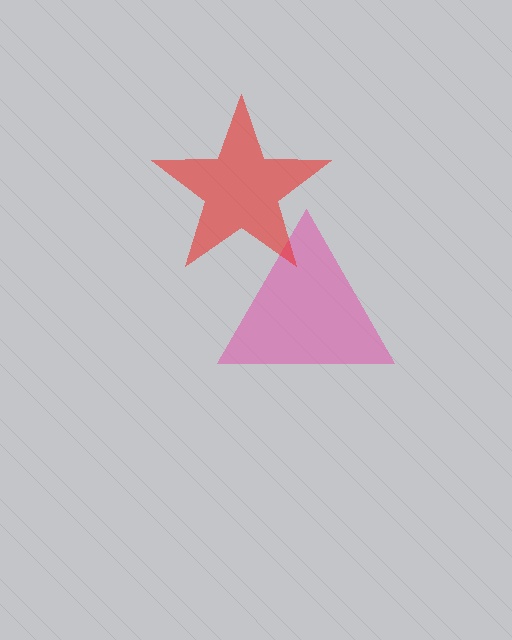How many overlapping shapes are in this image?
There are 2 overlapping shapes in the image.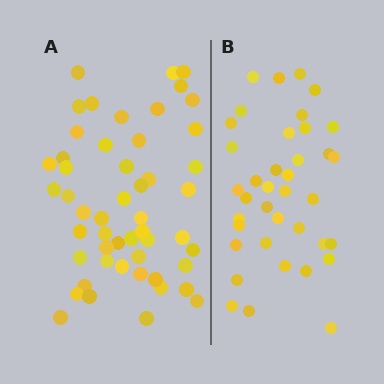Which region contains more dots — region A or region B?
Region A (the left region) has more dots.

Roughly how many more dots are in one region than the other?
Region A has approximately 15 more dots than region B.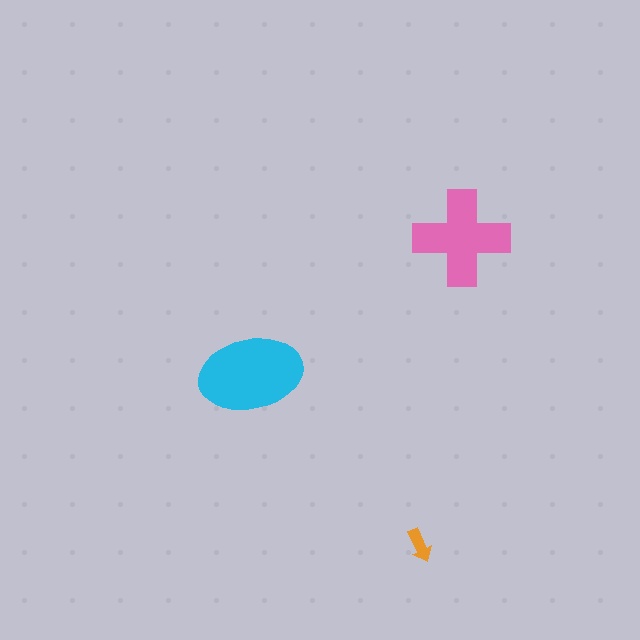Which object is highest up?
The pink cross is topmost.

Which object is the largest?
The cyan ellipse.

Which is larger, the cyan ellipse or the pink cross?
The cyan ellipse.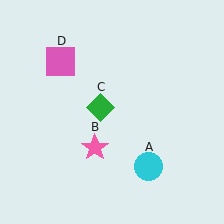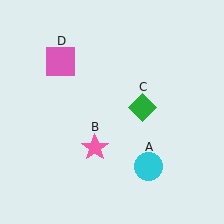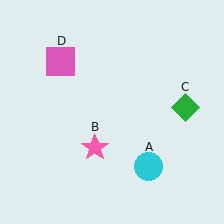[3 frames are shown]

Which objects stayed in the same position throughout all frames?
Cyan circle (object A) and pink star (object B) and pink square (object D) remained stationary.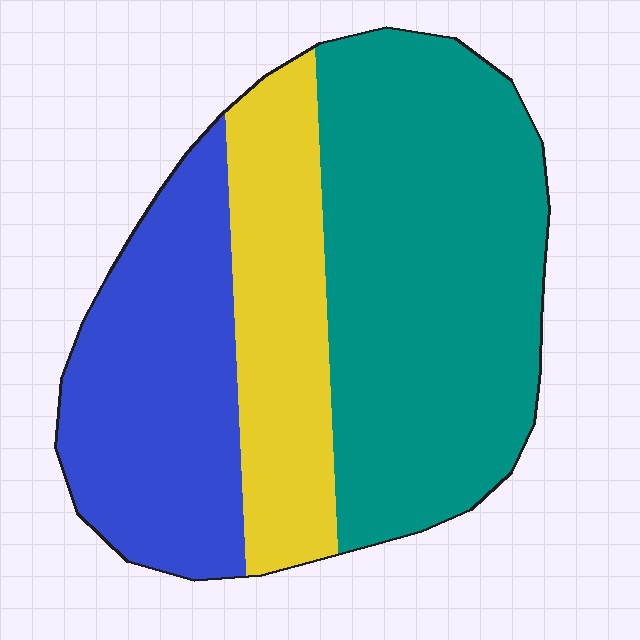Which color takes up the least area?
Yellow, at roughly 20%.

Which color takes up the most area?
Teal, at roughly 50%.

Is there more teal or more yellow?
Teal.